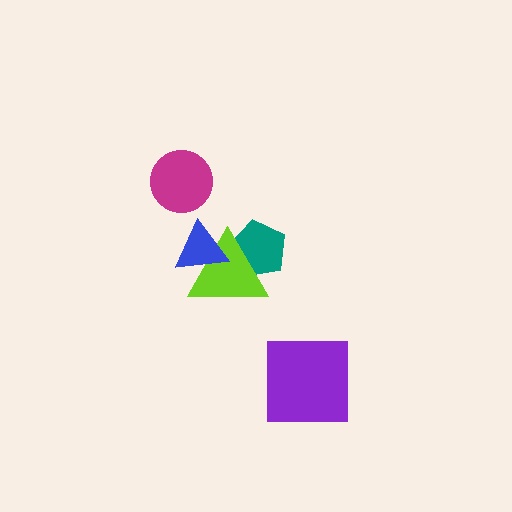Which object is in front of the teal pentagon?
The lime triangle is in front of the teal pentagon.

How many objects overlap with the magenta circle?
0 objects overlap with the magenta circle.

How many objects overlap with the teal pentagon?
1 object overlaps with the teal pentagon.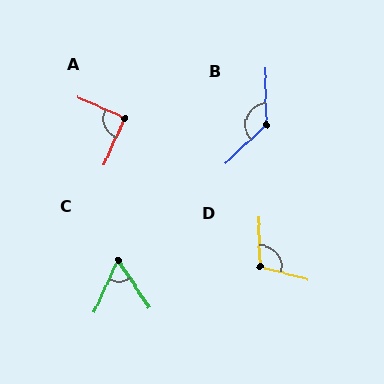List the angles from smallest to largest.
C (58°), A (91°), D (107°), B (133°).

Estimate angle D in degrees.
Approximately 107 degrees.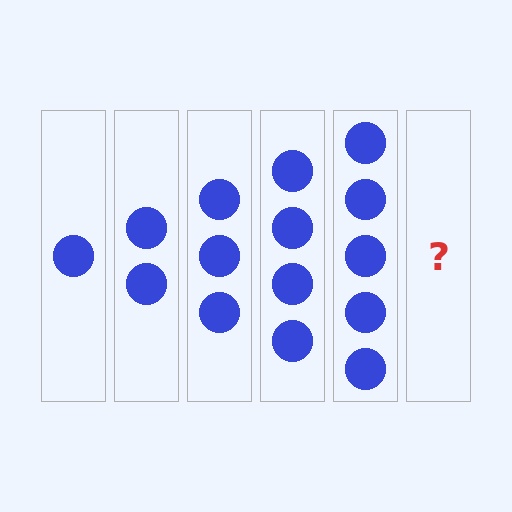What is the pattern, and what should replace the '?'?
The pattern is that each step adds one more circle. The '?' should be 6 circles.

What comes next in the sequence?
The next element should be 6 circles.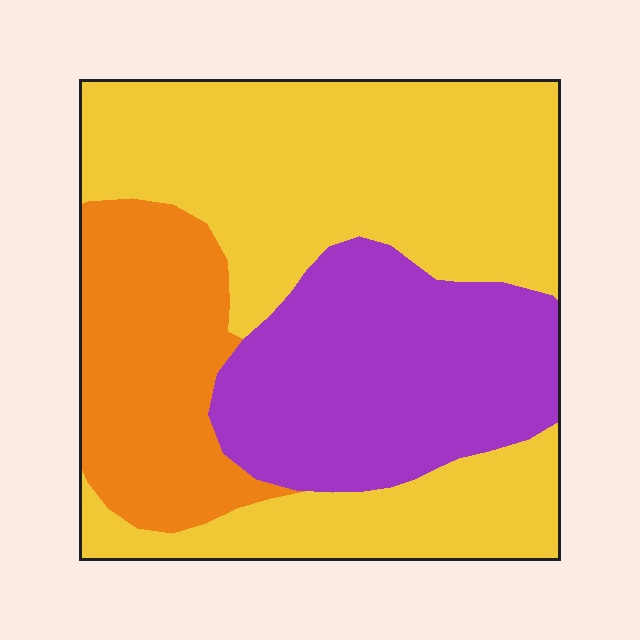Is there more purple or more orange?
Purple.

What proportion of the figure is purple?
Purple takes up about one quarter (1/4) of the figure.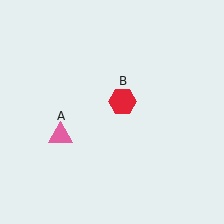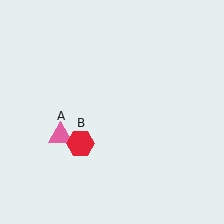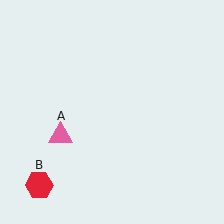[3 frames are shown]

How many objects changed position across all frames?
1 object changed position: red hexagon (object B).